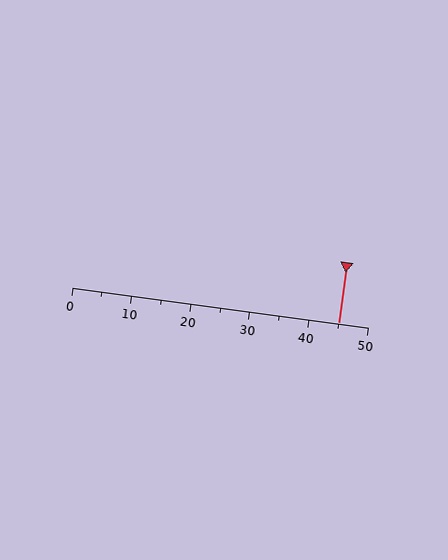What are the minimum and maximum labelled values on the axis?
The axis runs from 0 to 50.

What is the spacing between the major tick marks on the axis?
The major ticks are spaced 10 apart.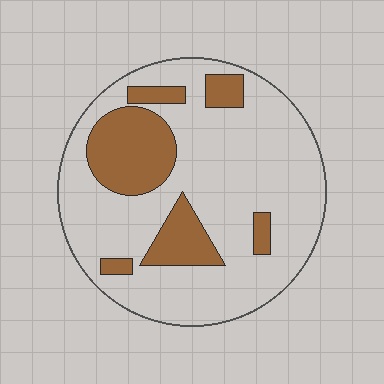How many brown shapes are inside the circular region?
6.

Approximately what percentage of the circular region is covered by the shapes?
Approximately 25%.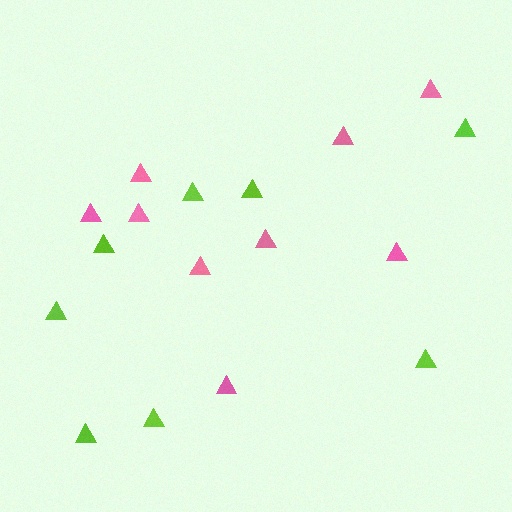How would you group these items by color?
There are 2 groups: one group of lime triangles (8) and one group of pink triangles (9).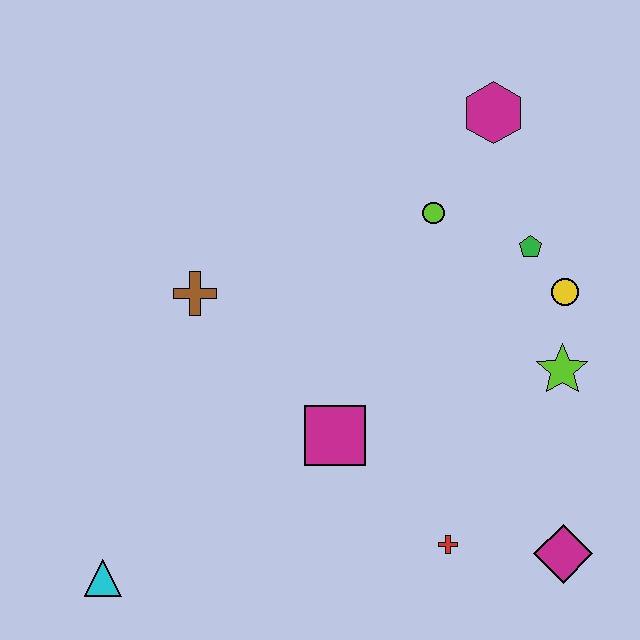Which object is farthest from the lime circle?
The cyan triangle is farthest from the lime circle.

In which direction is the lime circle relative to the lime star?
The lime circle is above the lime star.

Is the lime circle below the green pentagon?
No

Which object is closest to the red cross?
The magenta diamond is closest to the red cross.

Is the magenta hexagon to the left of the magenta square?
No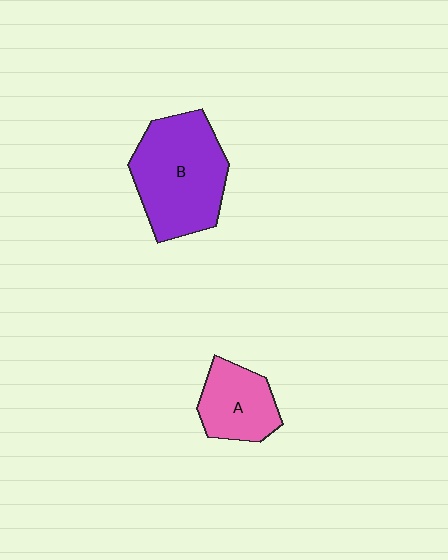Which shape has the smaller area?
Shape A (pink).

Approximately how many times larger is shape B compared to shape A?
Approximately 1.8 times.